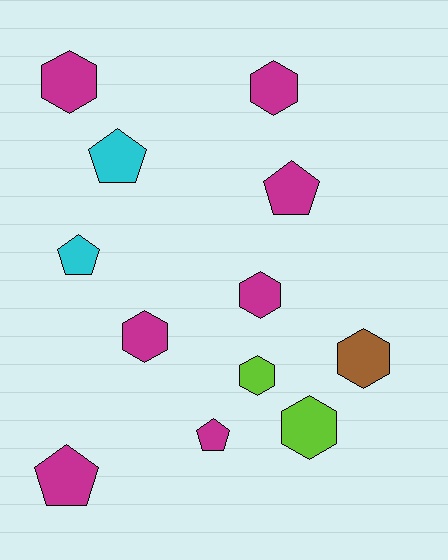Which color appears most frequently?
Magenta, with 7 objects.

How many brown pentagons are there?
There are no brown pentagons.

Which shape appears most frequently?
Hexagon, with 7 objects.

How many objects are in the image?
There are 12 objects.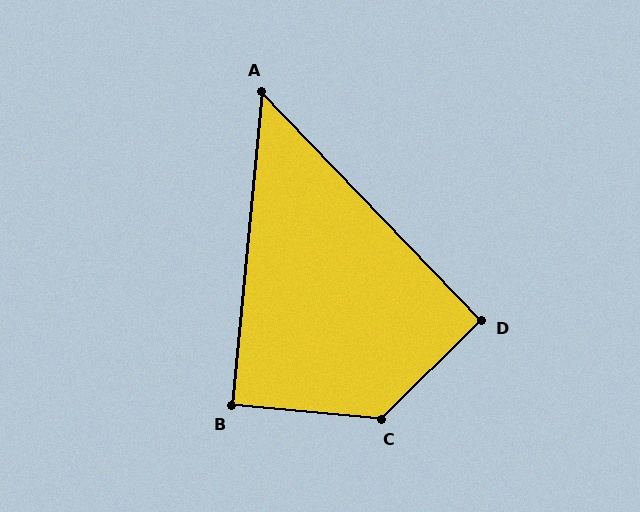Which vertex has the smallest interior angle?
A, at approximately 49 degrees.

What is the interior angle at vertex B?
Approximately 90 degrees (approximately right).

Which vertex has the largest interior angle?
C, at approximately 131 degrees.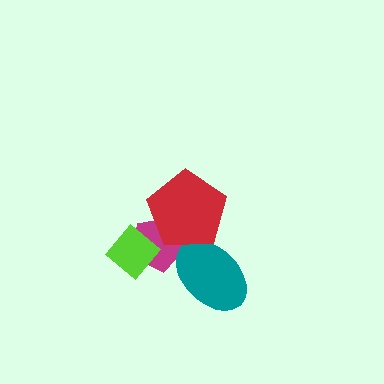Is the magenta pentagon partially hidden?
Yes, it is partially covered by another shape.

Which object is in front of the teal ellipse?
The red pentagon is in front of the teal ellipse.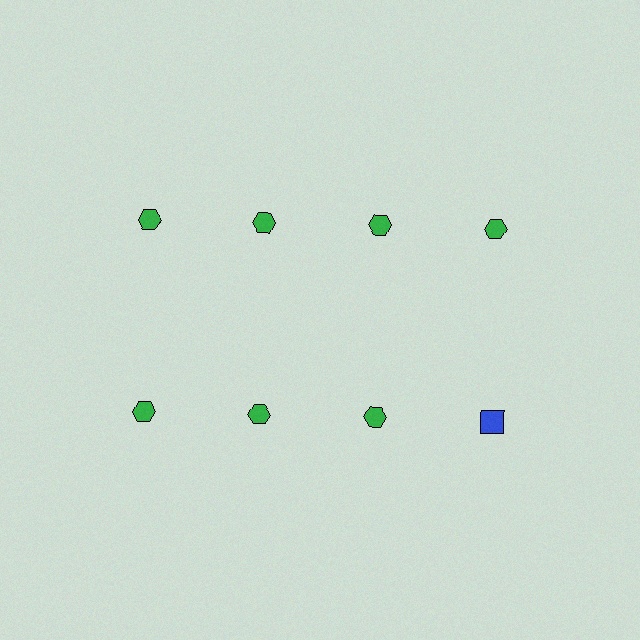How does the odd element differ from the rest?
It differs in both color (blue instead of green) and shape (square instead of hexagon).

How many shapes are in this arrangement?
There are 8 shapes arranged in a grid pattern.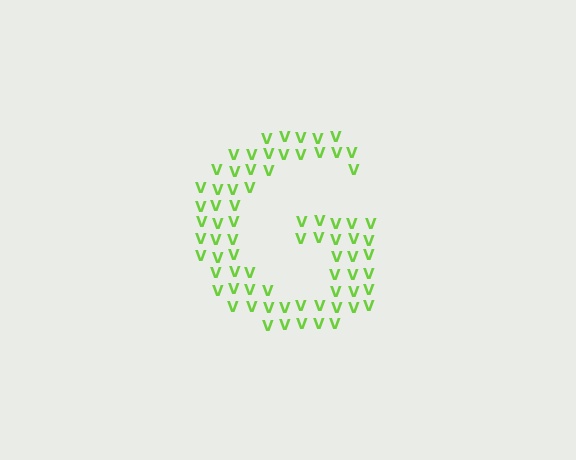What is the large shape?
The large shape is the letter G.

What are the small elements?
The small elements are letter V's.